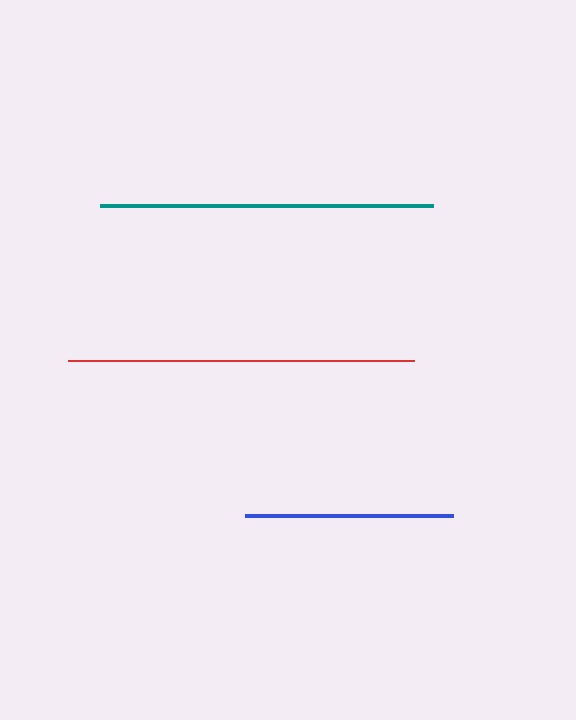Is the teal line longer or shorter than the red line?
The red line is longer than the teal line.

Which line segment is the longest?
The red line is the longest at approximately 346 pixels.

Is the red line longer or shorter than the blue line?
The red line is longer than the blue line.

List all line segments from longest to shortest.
From longest to shortest: red, teal, blue.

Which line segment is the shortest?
The blue line is the shortest at approximately 207 pixels.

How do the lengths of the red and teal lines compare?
The red and teal lines are approximately the same length.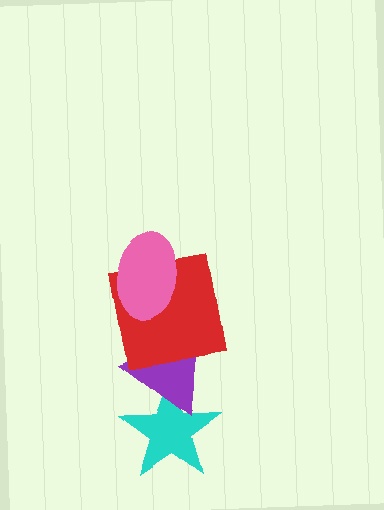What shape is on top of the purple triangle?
The red square is on top of the purple triangle.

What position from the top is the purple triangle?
The purple triangle is 3rd from the top.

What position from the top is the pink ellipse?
The pink ellipse is 1st from the top.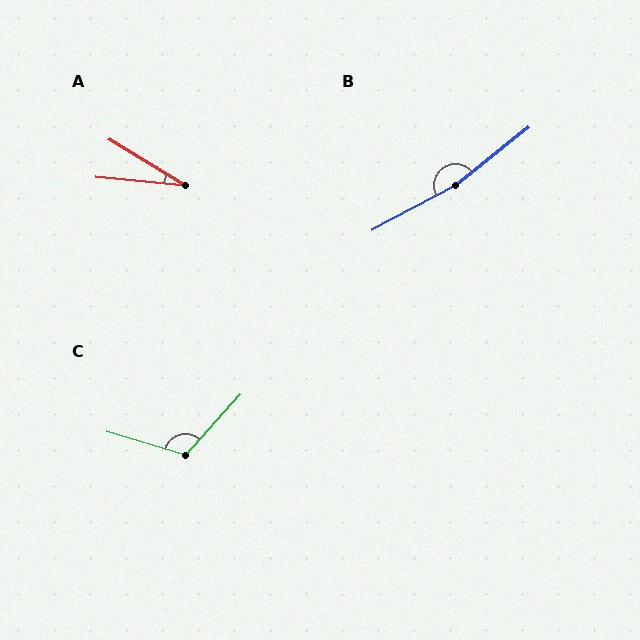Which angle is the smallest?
A, at approximately 26 degrees.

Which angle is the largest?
B, at approximately 169 degrees.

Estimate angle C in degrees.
Approximately 115 degrees.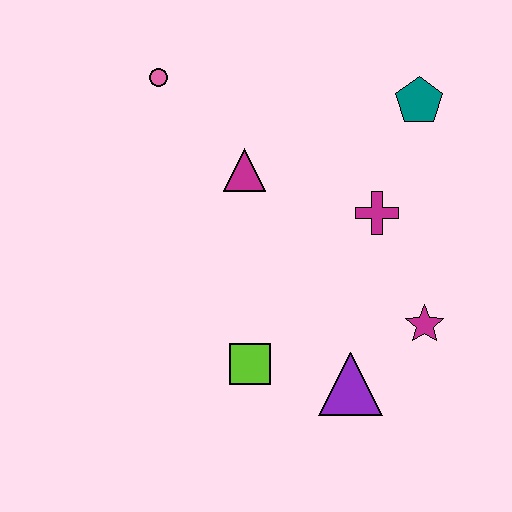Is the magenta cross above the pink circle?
No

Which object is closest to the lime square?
The purple triangle is closest to the lime square.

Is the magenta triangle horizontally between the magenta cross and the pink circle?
Yes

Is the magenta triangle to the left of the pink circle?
No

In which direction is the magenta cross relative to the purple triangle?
The magenta cross is above the purple triangle.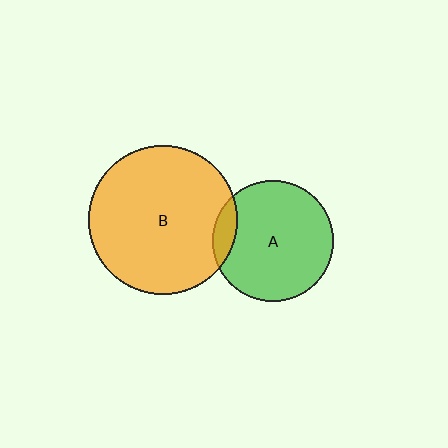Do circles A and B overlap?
Yes.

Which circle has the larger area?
Circle B (orange).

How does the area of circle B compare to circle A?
Approximately 1.5 times.